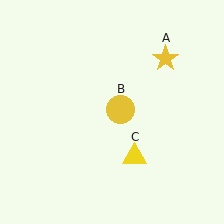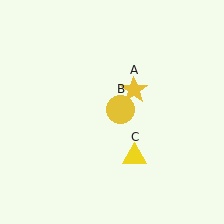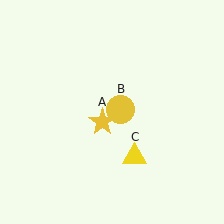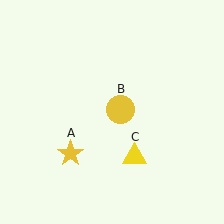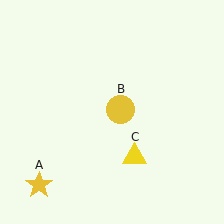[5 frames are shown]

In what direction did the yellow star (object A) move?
The yellow star (object A) moved down and to the left.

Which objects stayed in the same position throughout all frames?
Yellow circle (object B) and yellow triangle (object C) remained stationary.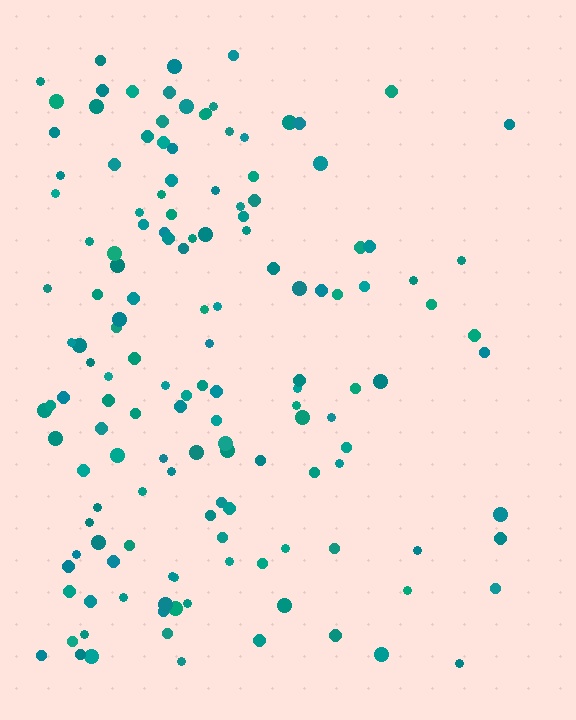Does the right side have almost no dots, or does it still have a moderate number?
Still a moderate number, just noticeably fewer than the left.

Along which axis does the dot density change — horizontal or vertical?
Horizontal.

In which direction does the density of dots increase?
From right to left, with the left side densest.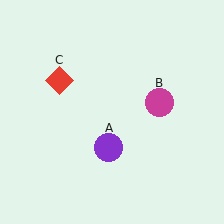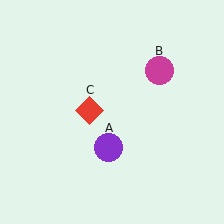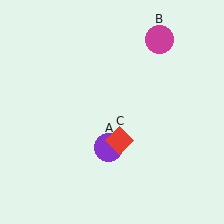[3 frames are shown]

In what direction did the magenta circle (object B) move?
The magenta circle (object B) moved up.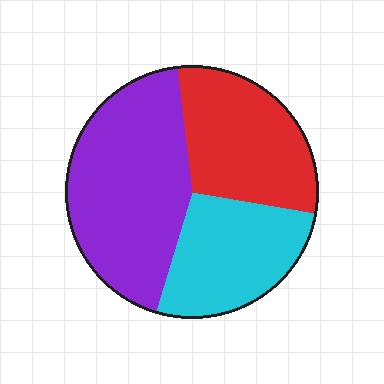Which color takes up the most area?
Purple, at roughly 45%.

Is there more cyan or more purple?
Purple.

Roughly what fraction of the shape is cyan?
Cyan takes up between a quarter and a half of the shape.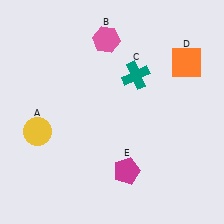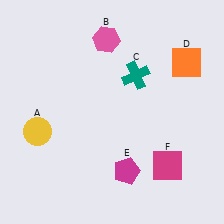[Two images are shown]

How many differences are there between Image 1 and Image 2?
There is 1 difference between the two images.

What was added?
A magenta square (F) was added in Image 2.